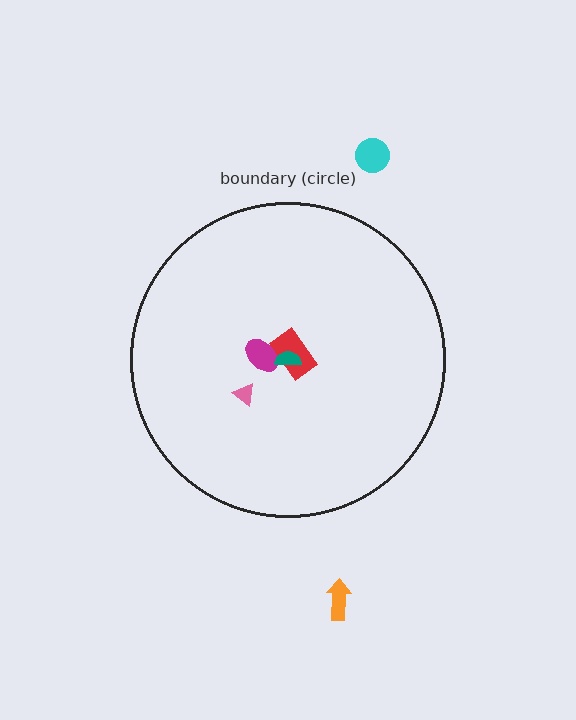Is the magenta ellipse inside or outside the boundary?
Inside.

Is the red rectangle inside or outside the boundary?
Inside.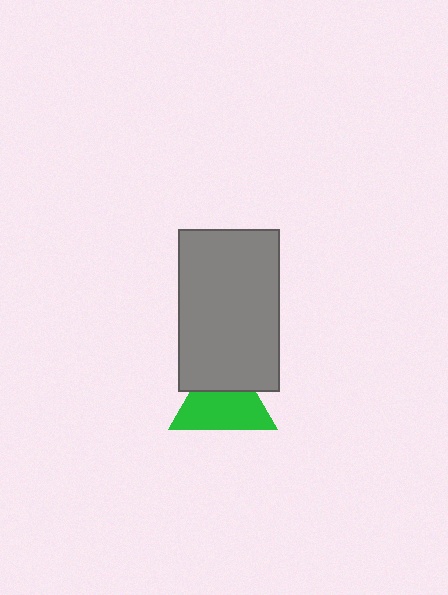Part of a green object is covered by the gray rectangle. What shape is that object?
It is a triangle.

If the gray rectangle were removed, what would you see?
You would see the complete green triangle.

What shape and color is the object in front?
The object in front is a gray rectangle.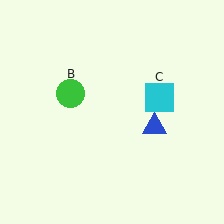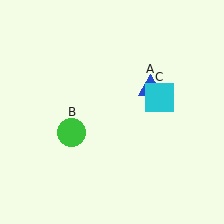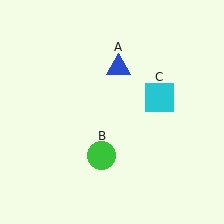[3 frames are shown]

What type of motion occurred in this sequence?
The blue triangle (object A), green circle (object B) rotated counterclockwise around the center of the scene.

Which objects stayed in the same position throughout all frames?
Cyan square (object C) remained stationary.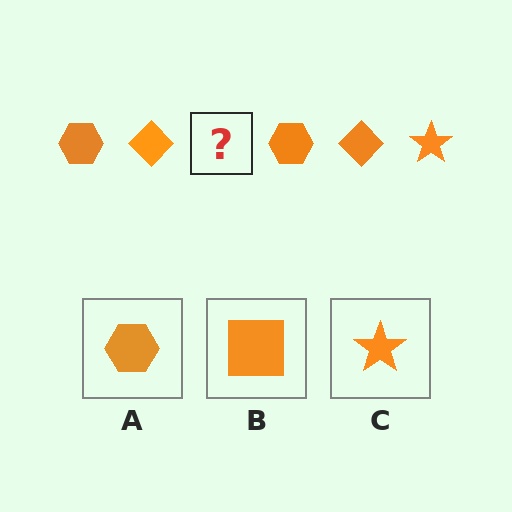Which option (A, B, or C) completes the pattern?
C.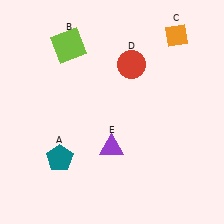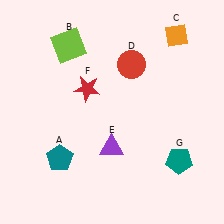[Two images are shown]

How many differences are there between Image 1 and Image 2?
There are 2 differences between the two images.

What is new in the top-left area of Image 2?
A red star (F) was added in the top-left area of Image 2.